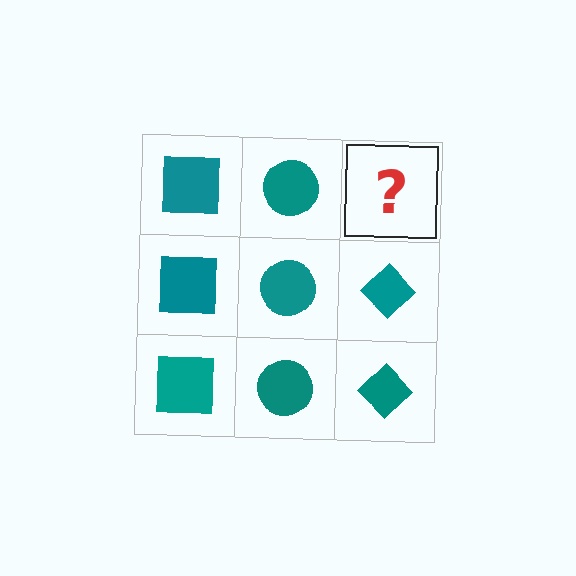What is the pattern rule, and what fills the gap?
The rule is that each column has a consistent shape. The gap should be filled with a teal diamond.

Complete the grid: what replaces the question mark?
The question mark should be replaced with a teal diamond.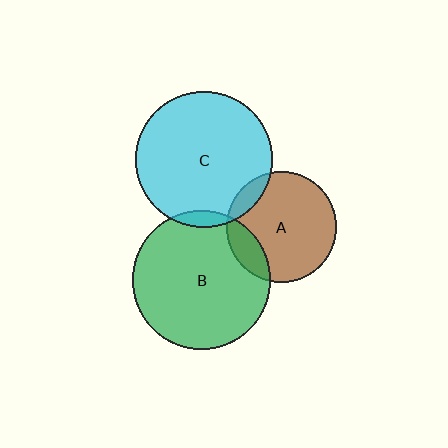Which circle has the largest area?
Circle B (green).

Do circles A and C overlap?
Yes.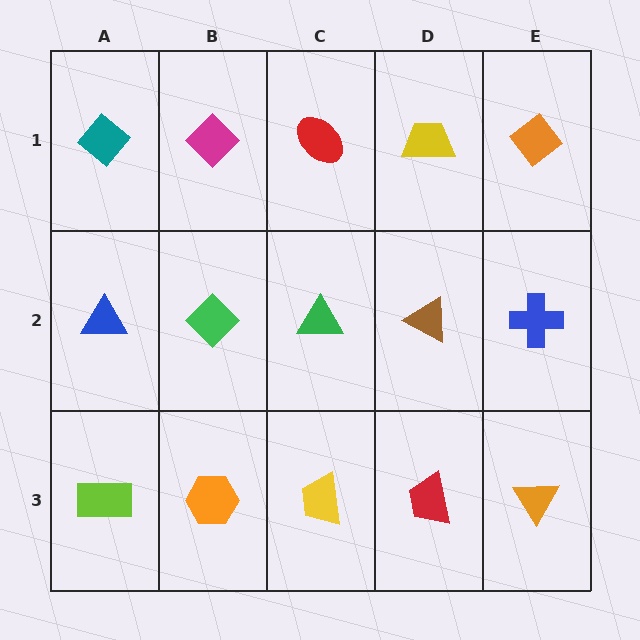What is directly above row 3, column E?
A blue cross.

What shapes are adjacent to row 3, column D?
A brown triangle (row 2, column D), a yellow trapezoid (row 3, column C), an orange triangle (row 3, column E).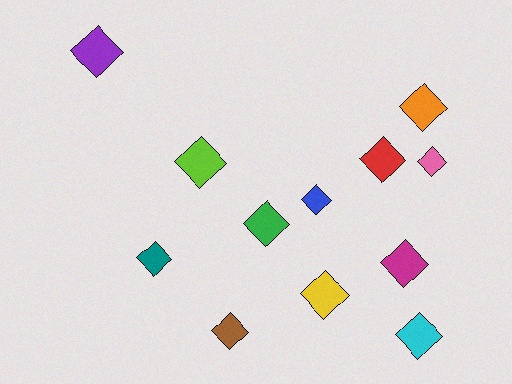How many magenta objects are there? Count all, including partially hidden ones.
There is 1 magenta object.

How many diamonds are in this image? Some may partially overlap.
There are 12 diamonds.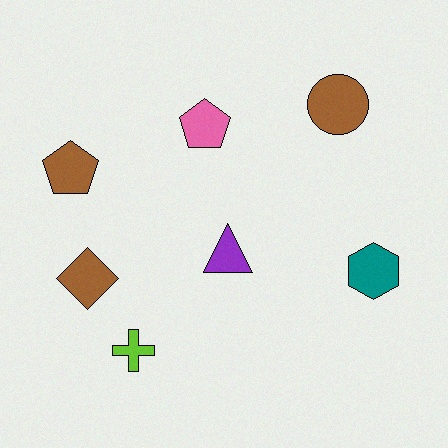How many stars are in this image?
There are no stars.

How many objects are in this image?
There are 7 objects.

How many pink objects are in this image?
There is 1 pink object.